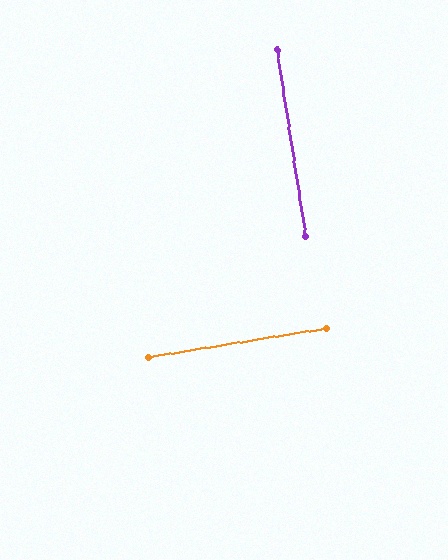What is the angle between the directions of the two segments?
Approximately 90 degrees.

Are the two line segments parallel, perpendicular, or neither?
Perpendicular — they meet at approximately 90°.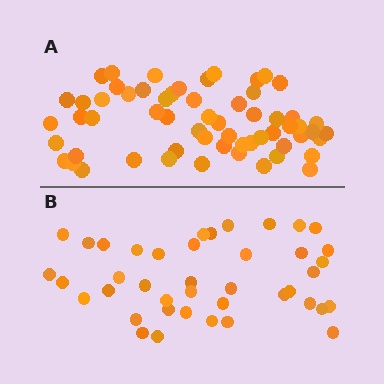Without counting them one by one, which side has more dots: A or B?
Region A (the top region) has more dots.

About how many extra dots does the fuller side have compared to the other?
Region A has approximately 20 more dots than region B.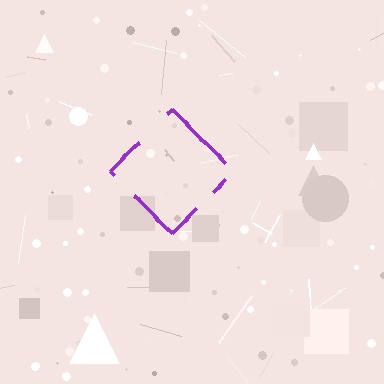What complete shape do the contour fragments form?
The contour fragments form a diamond.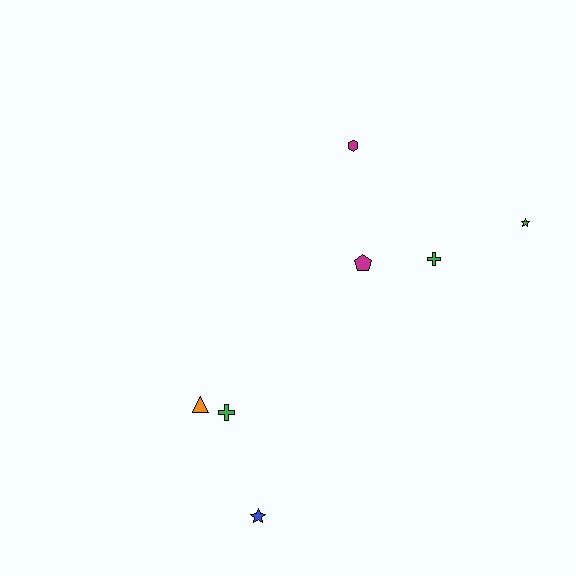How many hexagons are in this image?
There is 1 hexagon.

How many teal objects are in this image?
There are no teal objects.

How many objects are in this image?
There are 7 objects.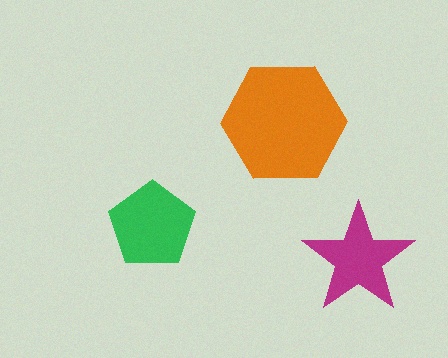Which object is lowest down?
The magenta star is bottommost.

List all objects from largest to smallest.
The orange hexagon, the green pentagon, the magenta star.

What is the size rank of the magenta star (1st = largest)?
3rd.